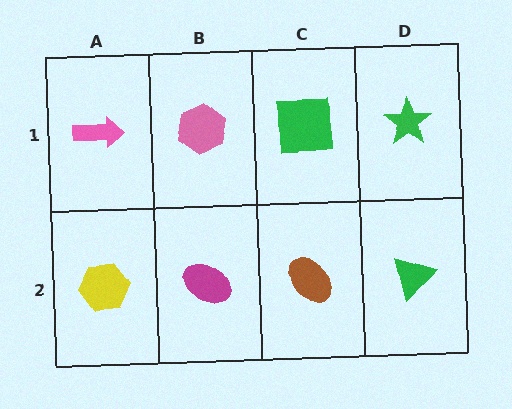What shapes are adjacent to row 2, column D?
A green star (row 1, column D), a brown ellipse (row 2, column C).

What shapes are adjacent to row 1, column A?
A yellow hexagon (row 2, column A), a pink hexagon (row 1, column B).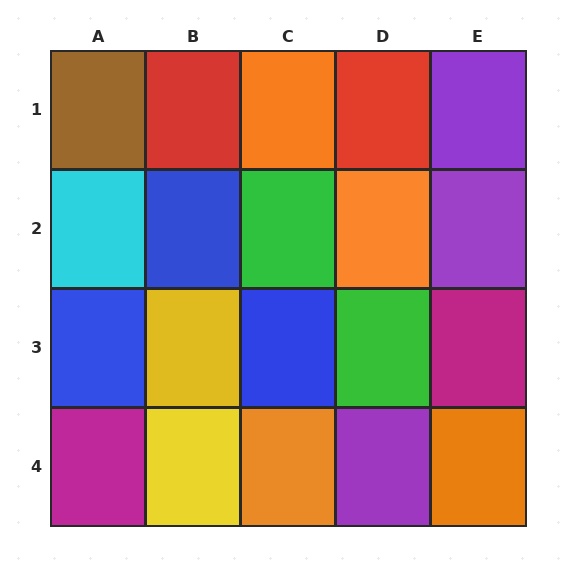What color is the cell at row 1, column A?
Brown.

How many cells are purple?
3 cells are purple.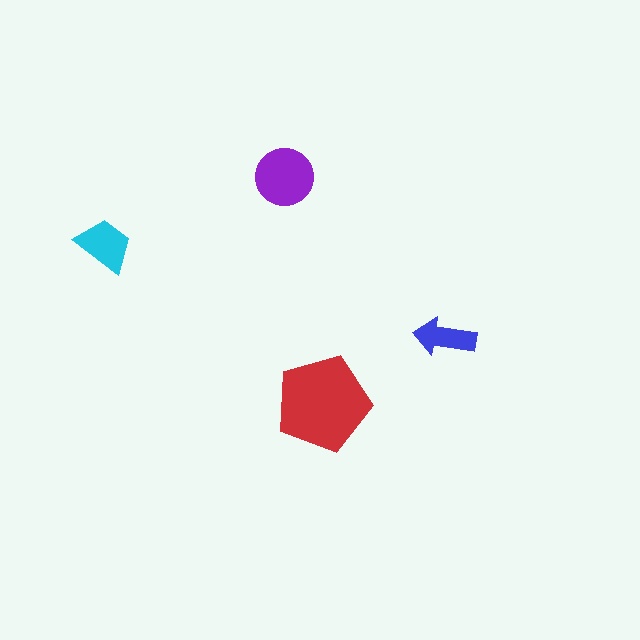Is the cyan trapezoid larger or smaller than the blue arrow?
Larger.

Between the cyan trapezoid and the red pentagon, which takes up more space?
The red pentagon.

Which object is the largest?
The red pentagon.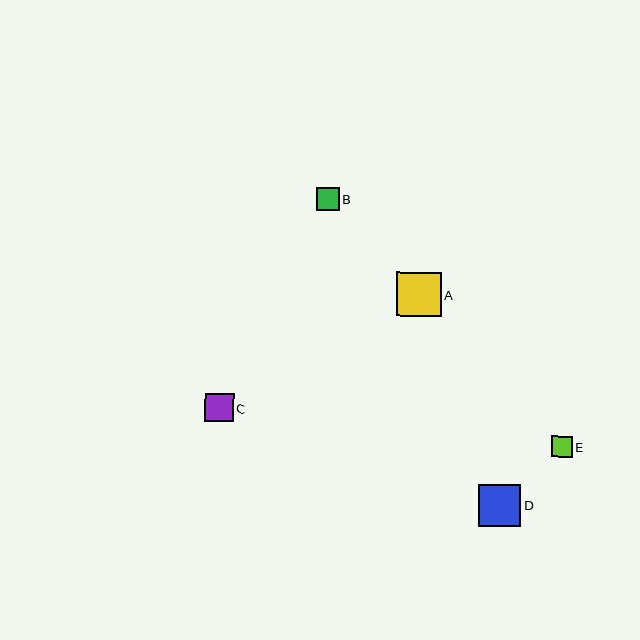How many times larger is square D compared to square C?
Square D is approximately 1.5 times the size of square C.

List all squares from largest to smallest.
From largest to smallest: A, D, C, B, E.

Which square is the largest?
Square A is the largest with a size of approximately 44 pixels.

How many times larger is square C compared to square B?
Square C is approximately 1.2 times the size of square B.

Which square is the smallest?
Square E is the smallest with a size of approximately 21 pixels.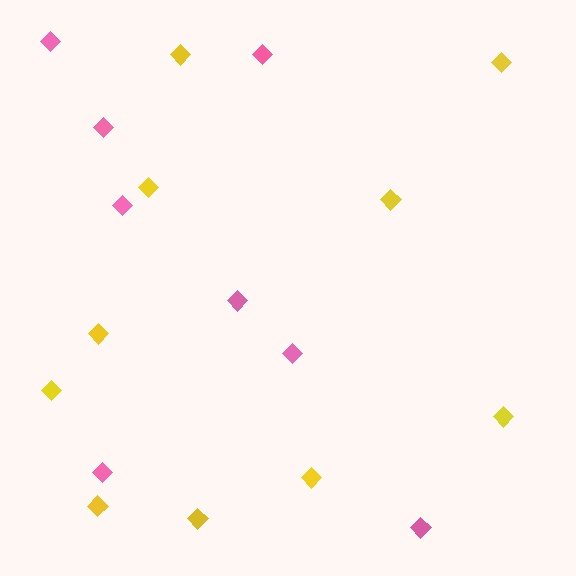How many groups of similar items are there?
There are 2 groups: one group of pink diamonds (8) and one group of yellow diamonds (10).